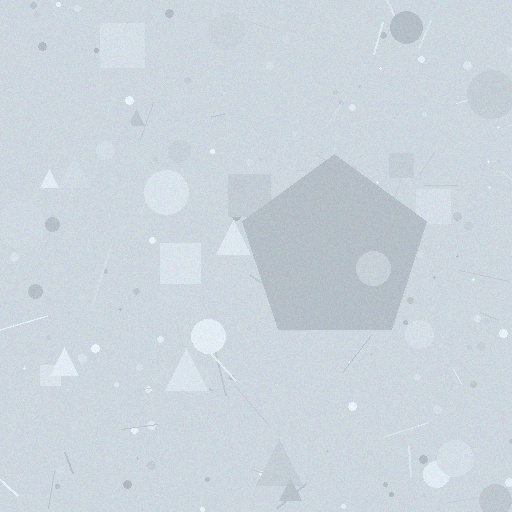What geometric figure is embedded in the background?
A pentagon is embedded in the background.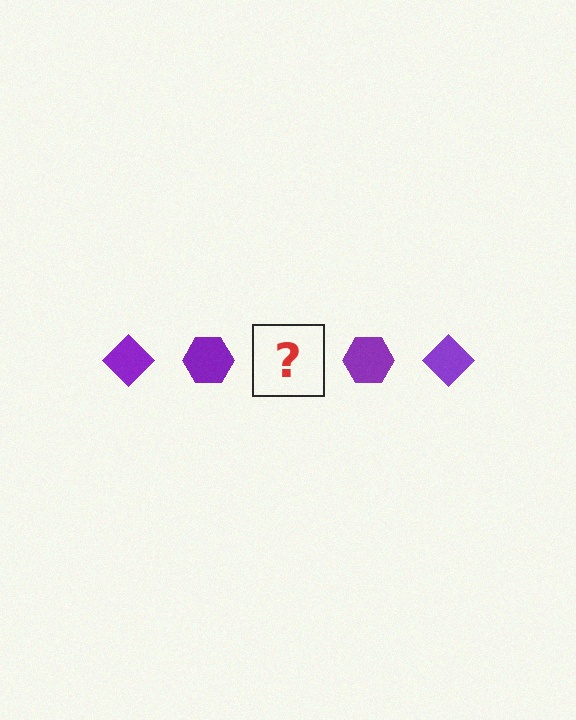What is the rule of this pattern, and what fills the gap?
The rule is that the pattern cycles through diamond, hexagon shapes in purple. The gap should be filled with a purple diamond.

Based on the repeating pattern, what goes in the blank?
The blank should be a purple diamond.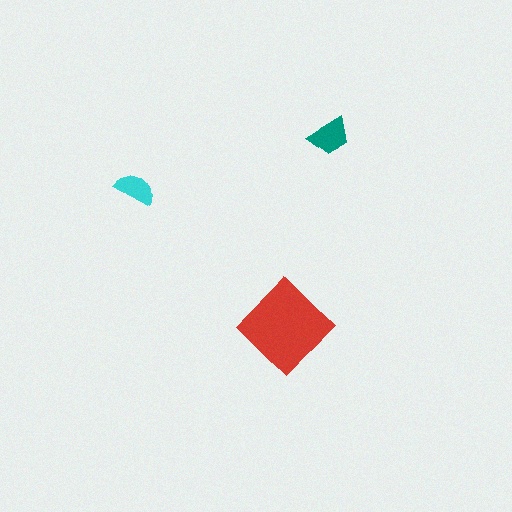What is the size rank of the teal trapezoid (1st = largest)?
2nd.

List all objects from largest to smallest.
The red diamond, the teal trapezoid, the cyan semicircle.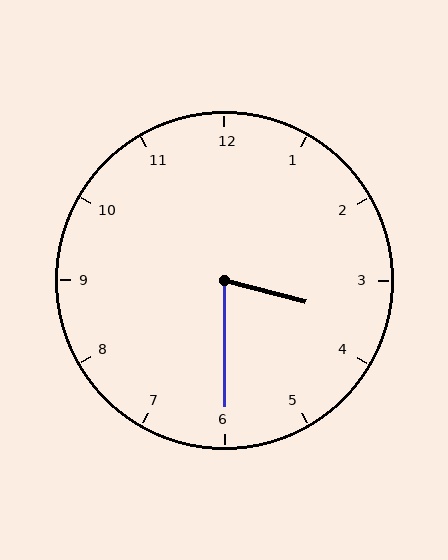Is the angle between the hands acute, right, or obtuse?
It is acute.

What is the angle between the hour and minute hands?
Approximately 75 degrees.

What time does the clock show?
3:30.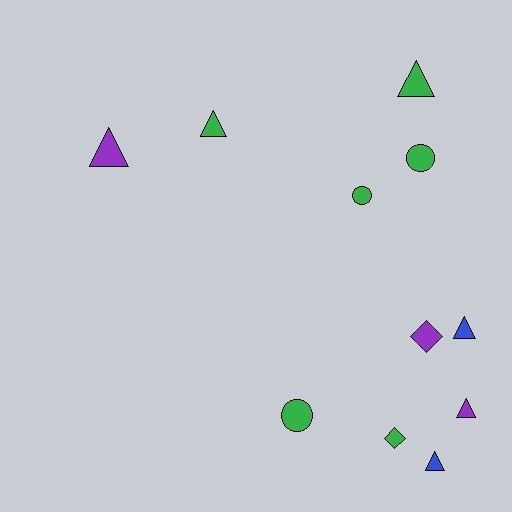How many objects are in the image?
There are 11 objects.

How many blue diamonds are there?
There are no blue diamonds.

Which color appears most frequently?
Green, with 6 objects.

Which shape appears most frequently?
Triangle, with 6 objects.